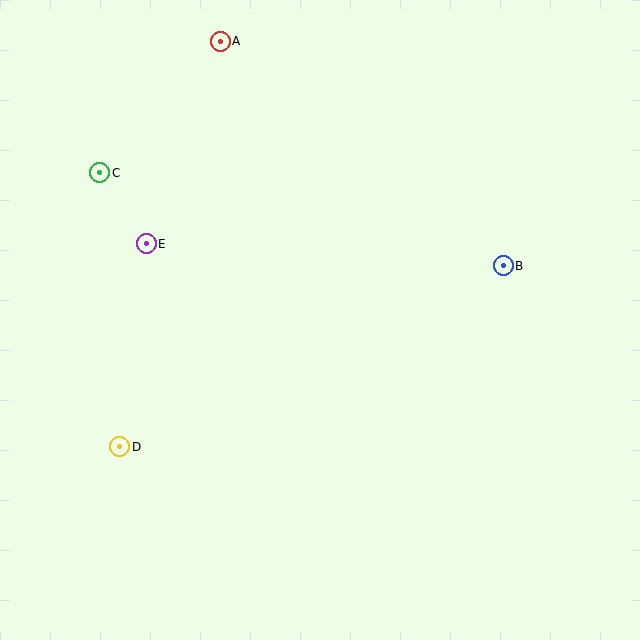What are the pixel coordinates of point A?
Point A is at (220, 41).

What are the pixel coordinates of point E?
Point E is at (146, 244).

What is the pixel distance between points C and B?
The distance between C and B is 414 pixels.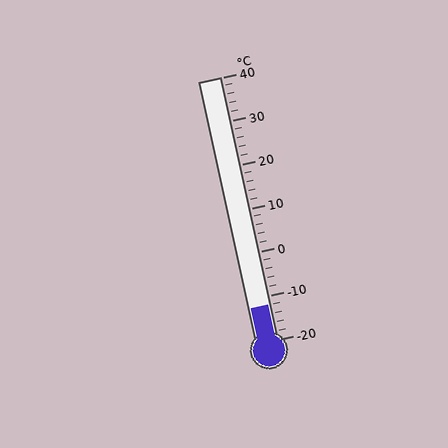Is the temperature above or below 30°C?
The temperature is below 30°C.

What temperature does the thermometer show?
The thermometer shows approximately -12°C.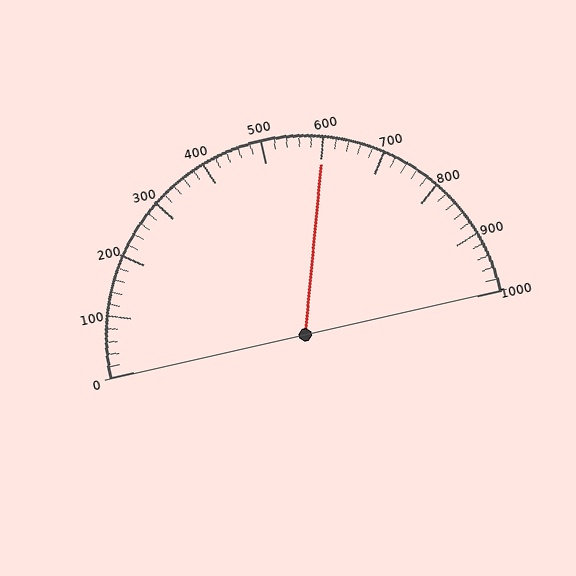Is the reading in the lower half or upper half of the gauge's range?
The reading is in the upper half of the range (0 to 1000).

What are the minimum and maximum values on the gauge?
The gauge ranges from 0 to 1000.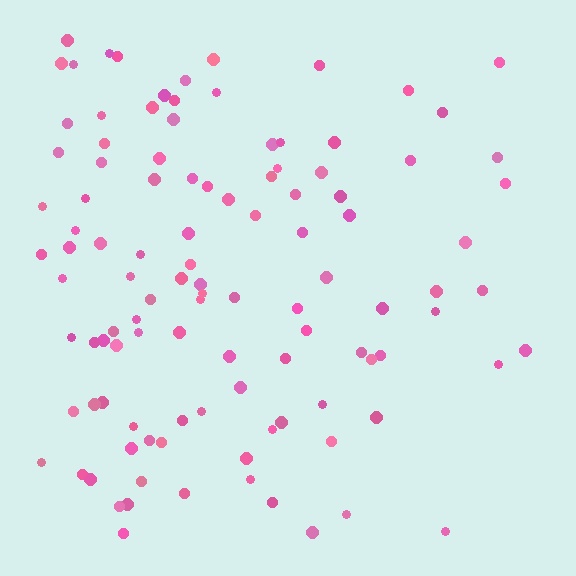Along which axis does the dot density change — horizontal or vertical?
Horizontal.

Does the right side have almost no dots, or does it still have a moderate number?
Still a moderate number, just noticeably fewer than the left.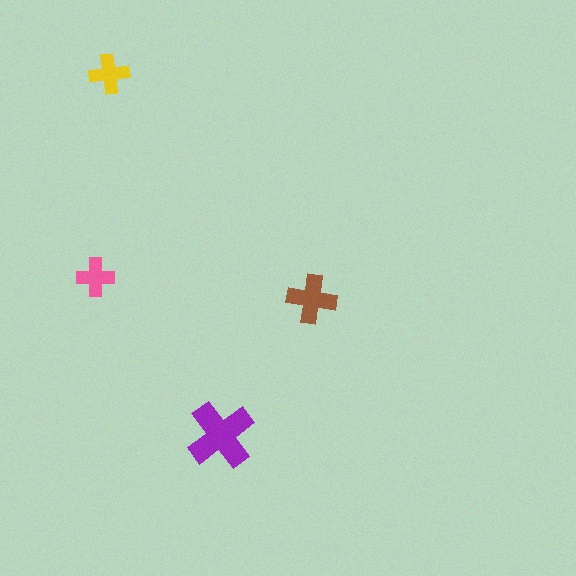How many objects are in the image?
There are 4 objects in the image.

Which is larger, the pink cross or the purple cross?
The purple one.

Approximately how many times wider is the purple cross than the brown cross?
About 1.5 times wider.